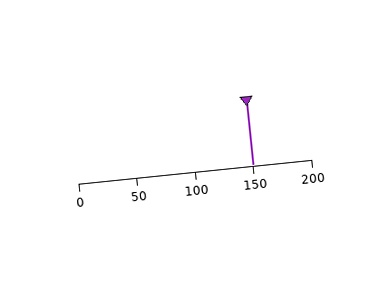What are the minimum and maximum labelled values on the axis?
The axis runs from 0 to 200.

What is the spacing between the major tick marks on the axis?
The major ticks are spaced 50 apart.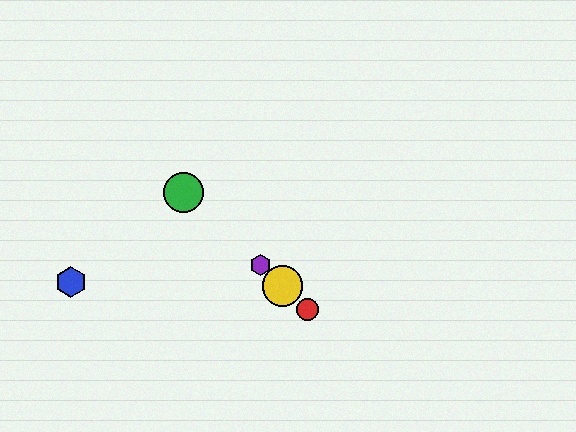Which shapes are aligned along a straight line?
The red circle, the green circle, the yellow circle, the purple hexagon are aligned along a straight line.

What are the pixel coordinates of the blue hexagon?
The blue hexagon is at (71, 282).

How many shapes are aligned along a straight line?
4 shapes (the red circle, the green circle, the yellow circle, the purple hexagon) are aligned along a straight line.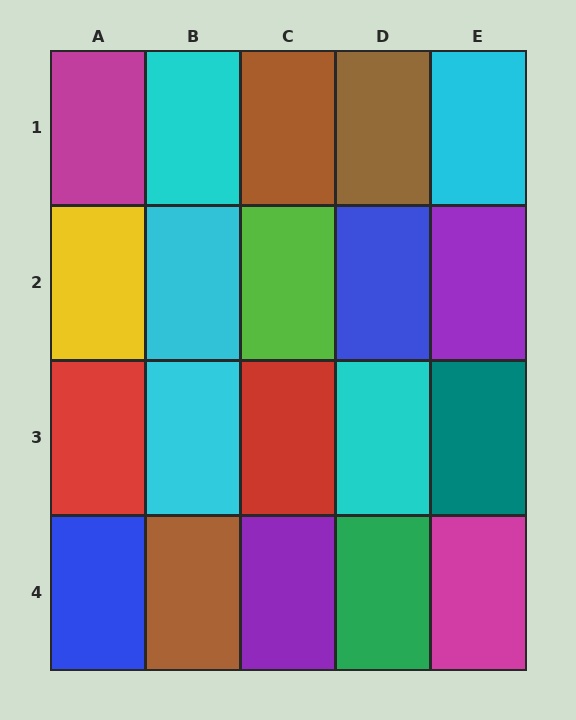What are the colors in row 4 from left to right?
Blue, brown, purple, green, magenta.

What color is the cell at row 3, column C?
Red.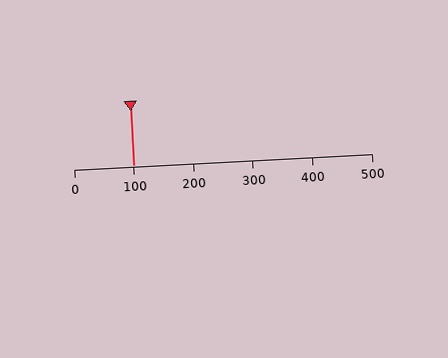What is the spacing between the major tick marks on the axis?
The major ticks are spaced 100 apart.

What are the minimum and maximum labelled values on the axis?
The axis runs from 0 to 500.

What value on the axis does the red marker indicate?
The marker indicates approximately 100.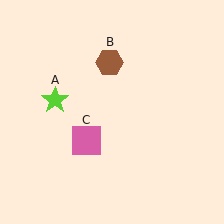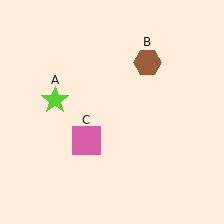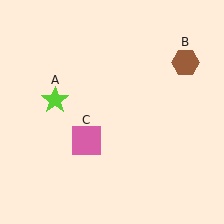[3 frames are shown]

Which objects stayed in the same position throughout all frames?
Lime star (object A) and pink square (object C) remained stationary.